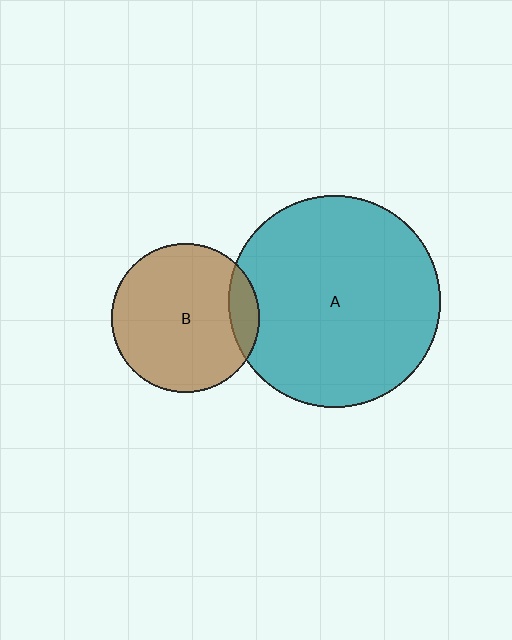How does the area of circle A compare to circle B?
Approximately 2.1 times.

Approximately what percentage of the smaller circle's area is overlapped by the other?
Approximately 10%.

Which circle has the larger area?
Circle A (teal).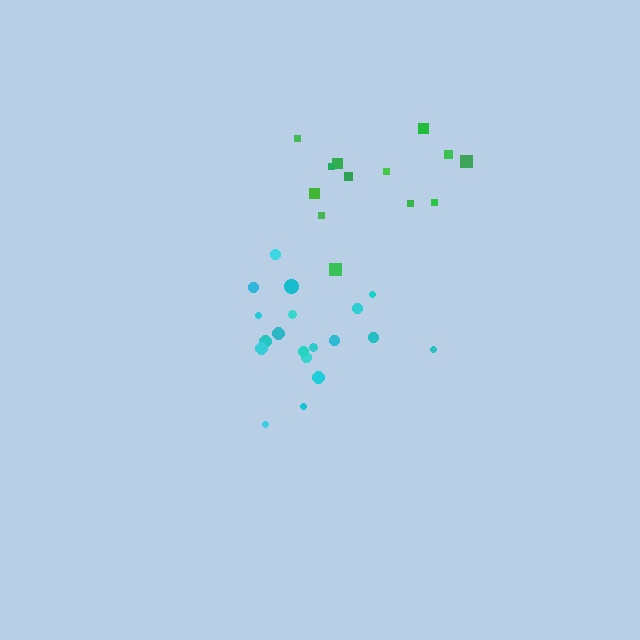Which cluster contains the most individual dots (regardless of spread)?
Cyan (19).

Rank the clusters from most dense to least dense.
cyan, green.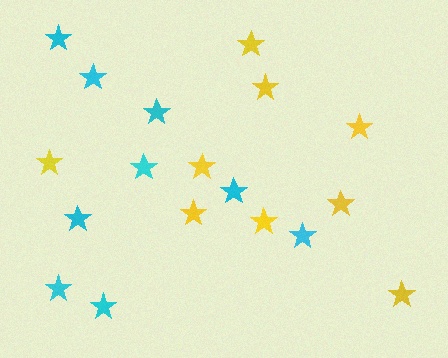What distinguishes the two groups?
There are 2 groups: one group of yellow stars (9) and one group of cyan stars (9).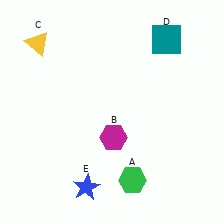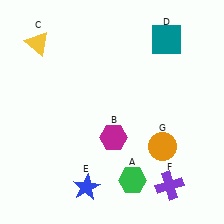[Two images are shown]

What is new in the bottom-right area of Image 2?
An orange circle (G) was added in the bottom-right area of Image 2.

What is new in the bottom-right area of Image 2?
A purple cross (F) was added in the bottom-right area of Image 2.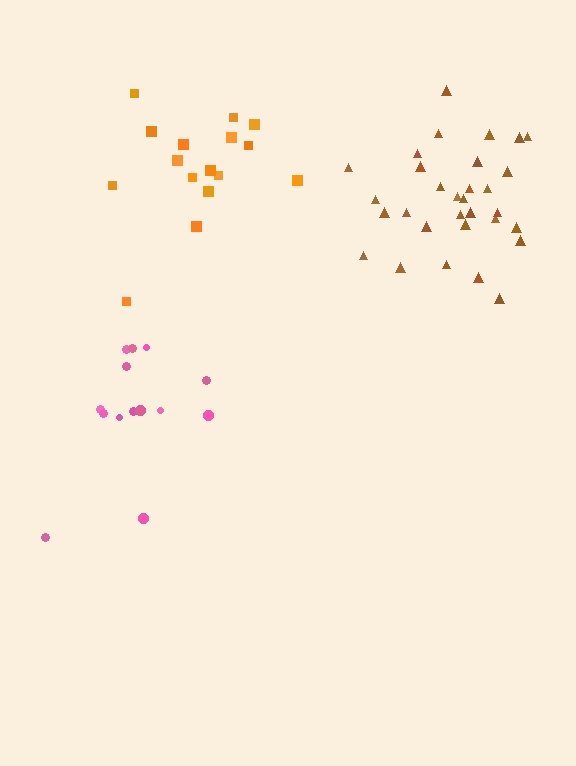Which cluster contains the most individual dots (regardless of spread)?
Brown (31).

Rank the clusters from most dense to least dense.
brown, orange, pink.